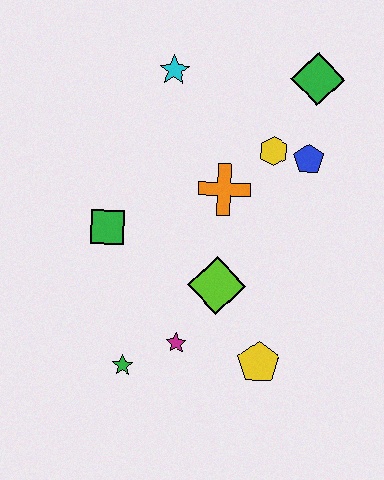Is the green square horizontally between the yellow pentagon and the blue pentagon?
No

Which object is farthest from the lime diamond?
The green diamond is farthest from the lime diamond.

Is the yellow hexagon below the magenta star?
No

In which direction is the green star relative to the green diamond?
The green star is below the green diamond.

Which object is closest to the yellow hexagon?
The blue pentagon is closest to the yellow hexagon.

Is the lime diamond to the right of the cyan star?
Yes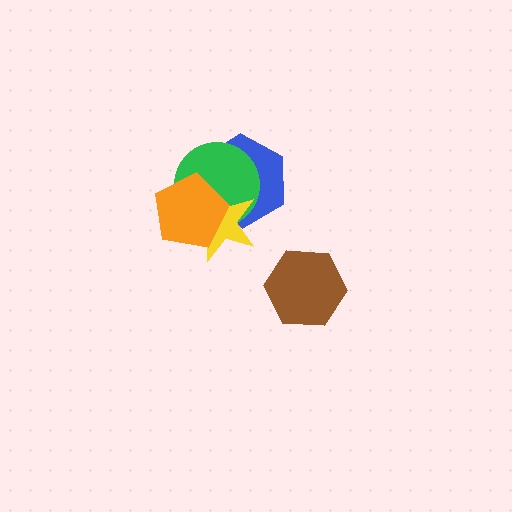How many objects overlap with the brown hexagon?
0 objects overlap with the brown hexagon.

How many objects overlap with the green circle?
3 objects overlap with the green circle.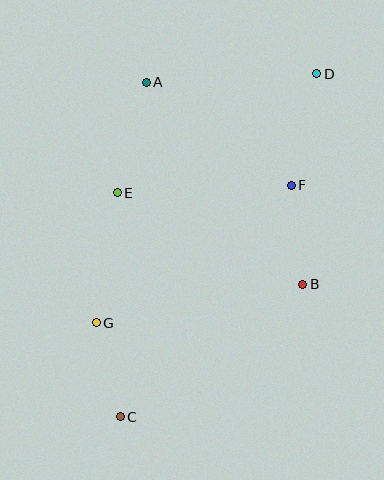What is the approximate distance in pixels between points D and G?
The distance between D and G is approximately 332 pixels.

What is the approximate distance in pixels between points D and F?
The distance between D and F is approximately 114 pixels.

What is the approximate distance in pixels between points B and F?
The distance between B and F is approximately 100 pixels.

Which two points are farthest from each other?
Points C and D are farthest from each other.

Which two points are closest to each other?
Points C and G are closest to each other.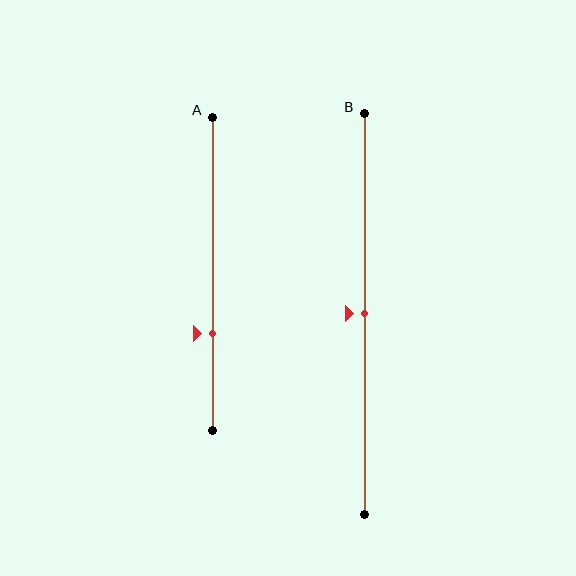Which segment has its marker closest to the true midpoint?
Segment B has its marker closest to the true midpoint.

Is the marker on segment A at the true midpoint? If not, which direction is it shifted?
No, the marker on segment A is shifted downward by about 19% of the segment length.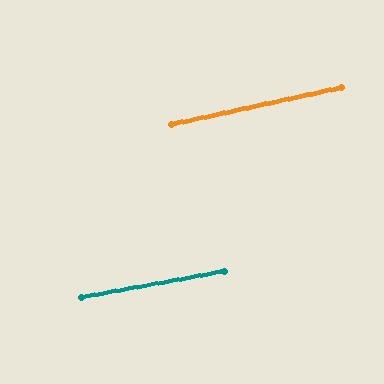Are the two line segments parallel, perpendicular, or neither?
Parallel — their directions differ by only 1.9°.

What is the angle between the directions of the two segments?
Approximately 2 degrees.